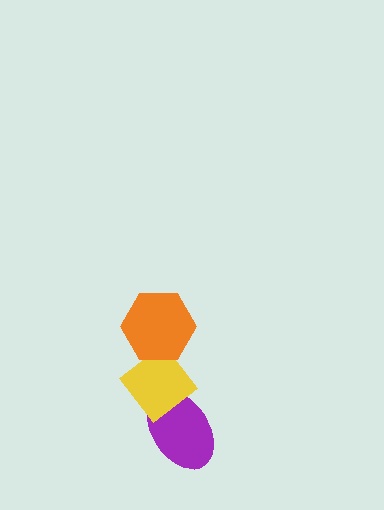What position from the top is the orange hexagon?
The orange hexagon is 1st from the top.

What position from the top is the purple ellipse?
The purple ellipse is 3rd from the top.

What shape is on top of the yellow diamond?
The orange hexagon is on top of the yellow diamond.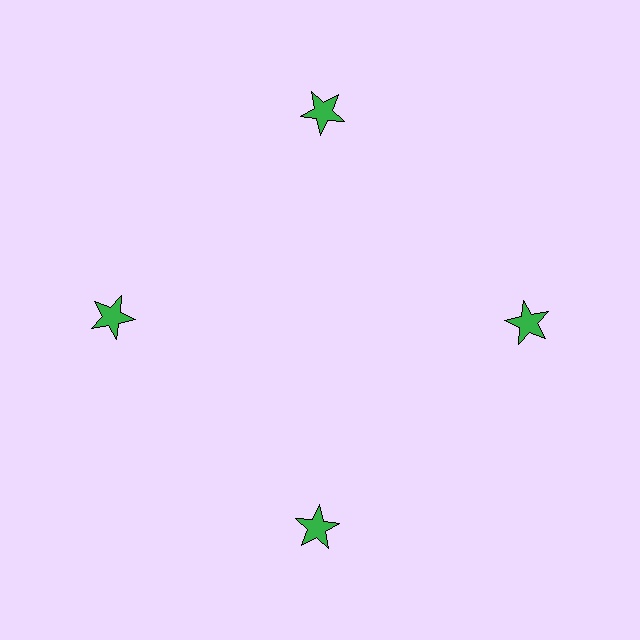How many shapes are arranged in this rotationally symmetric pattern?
There are 4 shapes, arranged in 4 groups of 1.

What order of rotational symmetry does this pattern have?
This pattern has 4-fold rotational symmetry.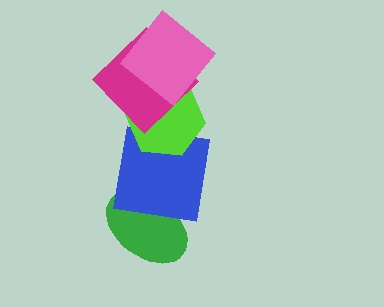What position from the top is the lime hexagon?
The lime hexagon is 3rd from the top.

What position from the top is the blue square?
The blue square is 4th from the top.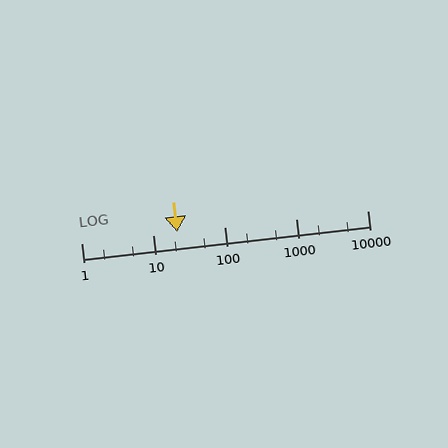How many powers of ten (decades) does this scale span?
The scale spans 4 decades, from 1 to 10000.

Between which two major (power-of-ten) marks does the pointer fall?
The pointer is between 10 and 100.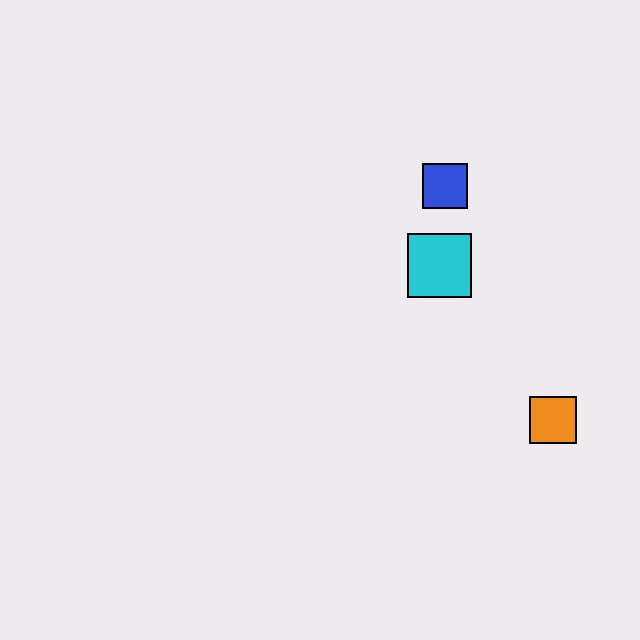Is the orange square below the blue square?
Yes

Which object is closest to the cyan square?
The blue square is closest to the cyan square.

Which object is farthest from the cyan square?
The orange square is farthest from the cyan square.